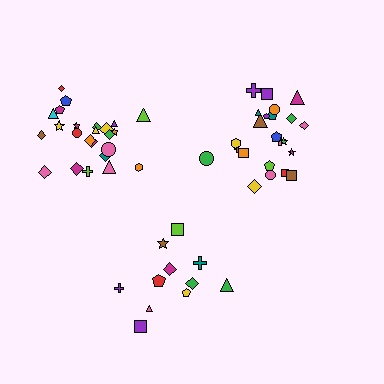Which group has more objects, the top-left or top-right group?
The top-left group.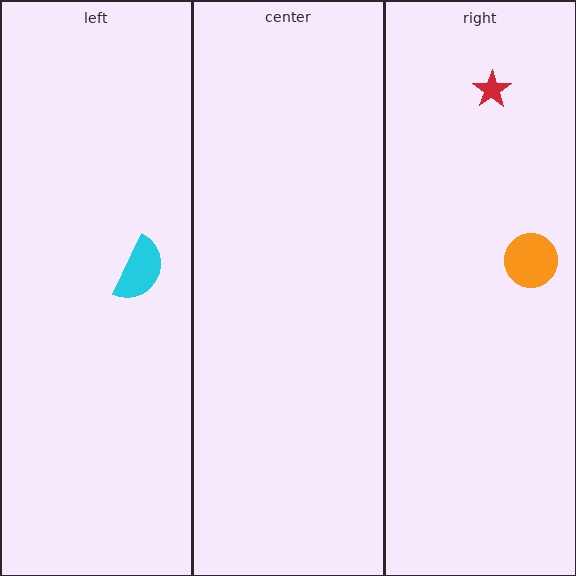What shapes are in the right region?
The orange circle, the red star.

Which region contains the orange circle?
The right region.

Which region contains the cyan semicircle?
The left region.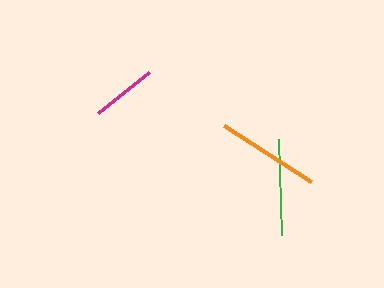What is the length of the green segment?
The green segment is approximately 96 pixels long.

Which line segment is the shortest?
The magenta line is the shortest at approximately 65 pixels.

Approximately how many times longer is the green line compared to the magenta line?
The green line is approximately 1.5 times the length of the magenta line.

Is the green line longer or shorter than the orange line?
The orange line is longer than the green line.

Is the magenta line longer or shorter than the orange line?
The orange line is longer than the magenta line.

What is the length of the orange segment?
The orange segment is approximately 104 pixels long.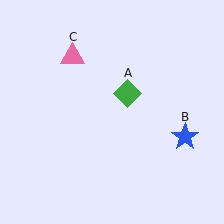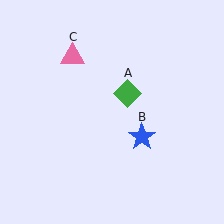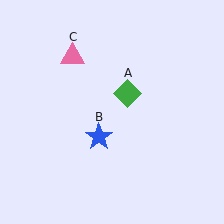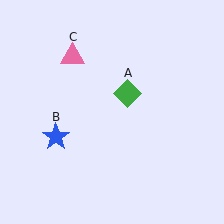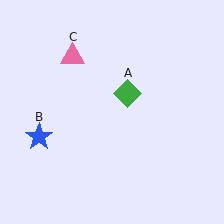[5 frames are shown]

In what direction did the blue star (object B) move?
The blue star (object B) moved left.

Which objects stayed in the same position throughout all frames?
Green diamond (object A) and pink triangle (object C) remained stationary.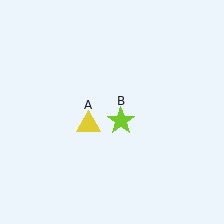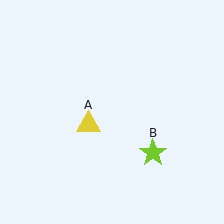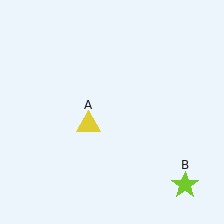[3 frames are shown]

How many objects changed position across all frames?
1 object changed position: lime star (object B).